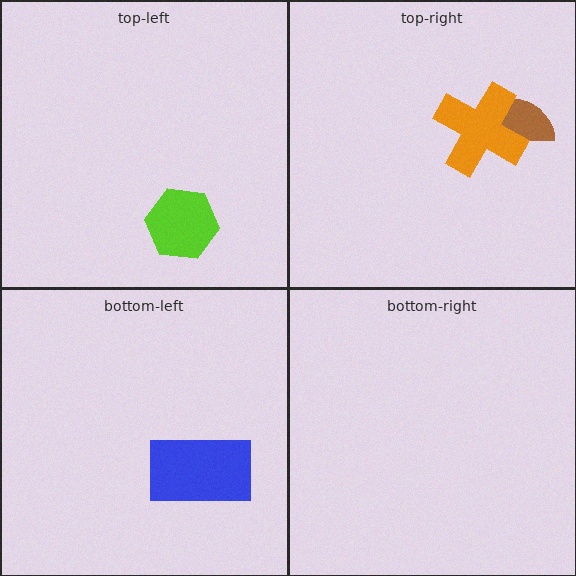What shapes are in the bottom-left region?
The blue rectangle.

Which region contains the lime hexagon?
The top-left region.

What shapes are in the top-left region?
The lime hexagon.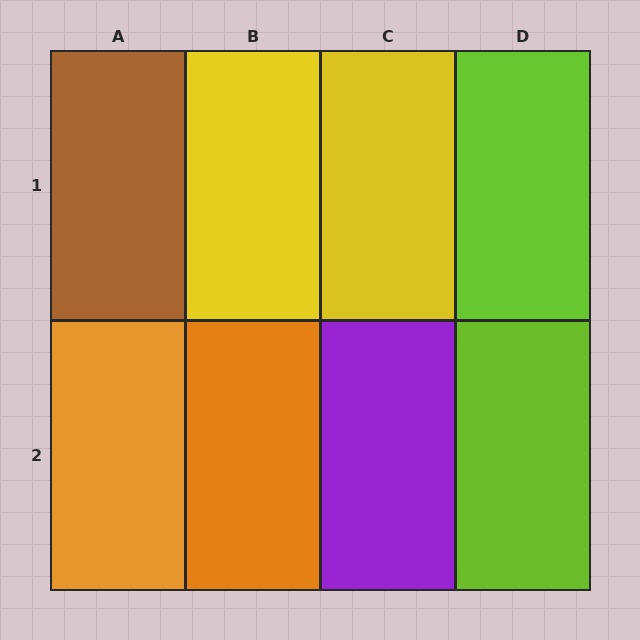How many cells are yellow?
2 cells are yellow.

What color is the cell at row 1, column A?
Brown.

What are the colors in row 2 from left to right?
Orange, orange, purple, lime.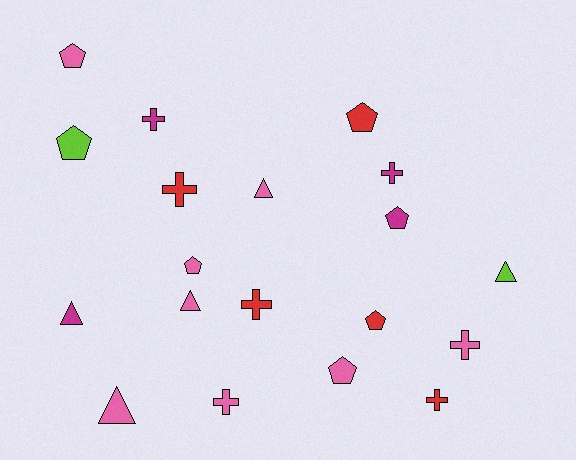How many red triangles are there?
There are no red triangles.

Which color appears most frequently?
Pink, with 8 objects.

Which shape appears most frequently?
Cross, with 7 objects.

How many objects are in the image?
There are 19 objects.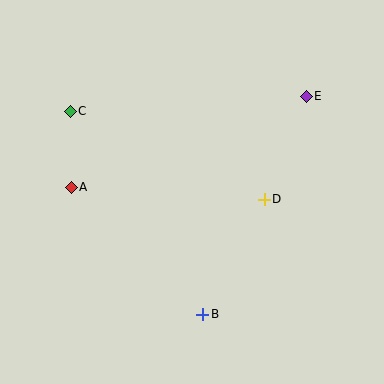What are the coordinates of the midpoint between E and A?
The midpoint between E and A is at (189, 142).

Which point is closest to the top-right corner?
Point E is closest to the top-right corner.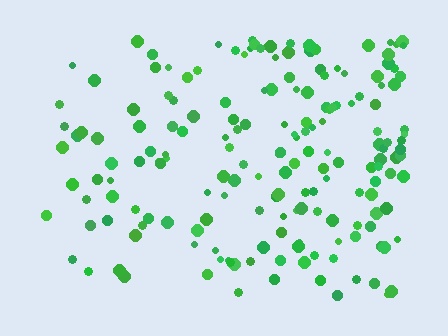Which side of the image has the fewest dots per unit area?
The left.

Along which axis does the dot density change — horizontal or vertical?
Horizontal.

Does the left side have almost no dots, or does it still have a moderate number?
Still a moderate number, just noticeably fewer than the right.